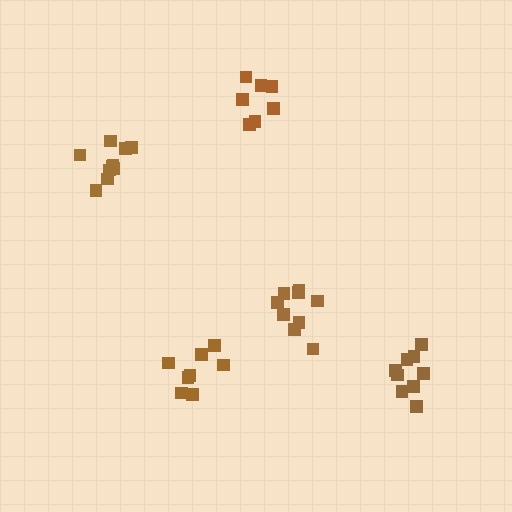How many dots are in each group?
Group 1: 8 dots, Group 2: 9 dots, Group 3: 10 dots, Group 4: 7 dots, Group 5: 9 dots (43 total).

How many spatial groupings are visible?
There are 5 spatial groupings.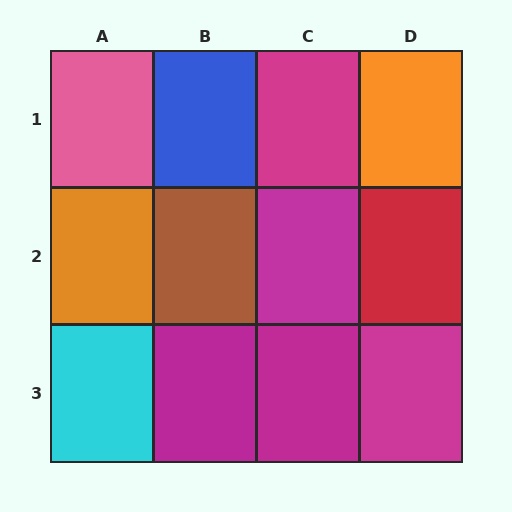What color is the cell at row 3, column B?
Magenta.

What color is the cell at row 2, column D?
Red.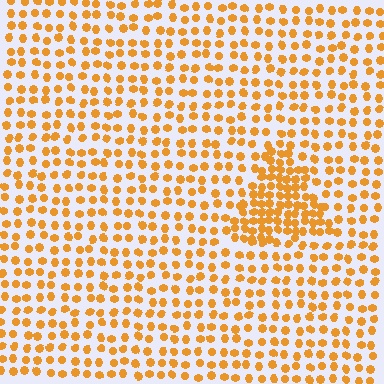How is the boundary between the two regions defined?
The boundary is defined by a change in element density (approximately 2.1x ratio). All elements are the same color, size, and shape.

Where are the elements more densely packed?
The elements are more densely packed inside the triangle boundary.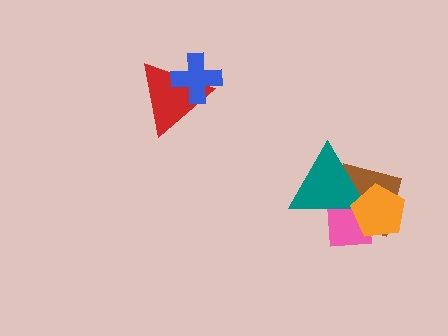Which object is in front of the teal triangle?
The orange pentagon is in front of the teal triangle.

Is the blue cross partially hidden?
No, no other shape covers it.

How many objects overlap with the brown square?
3 objects overlap with the brown square.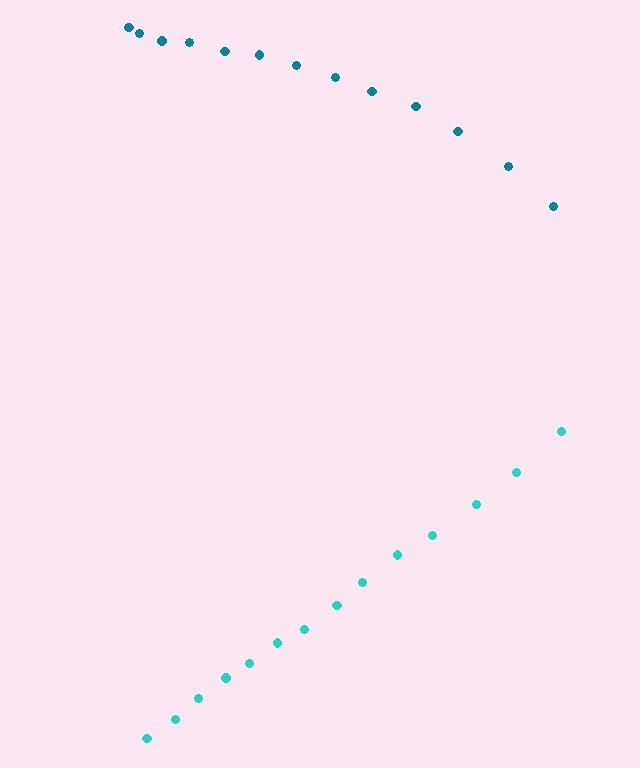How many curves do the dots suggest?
There are 2 distinct paths.